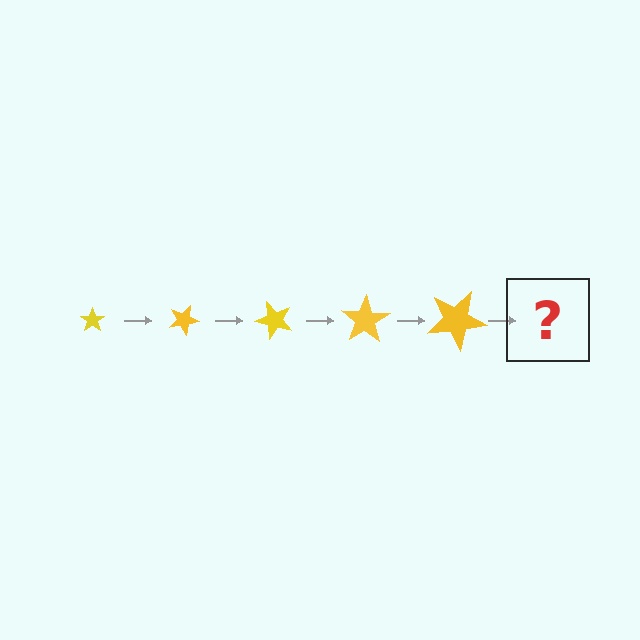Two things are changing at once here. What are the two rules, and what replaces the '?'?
The two rules are that the star grows larger each step and it rotates 25 degrees each step. The '?' should be a star, larger than the previous one and rotated 125 degrees from the start.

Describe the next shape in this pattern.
It should be a star, larger than the previous one and rotated 125 degrees from the start.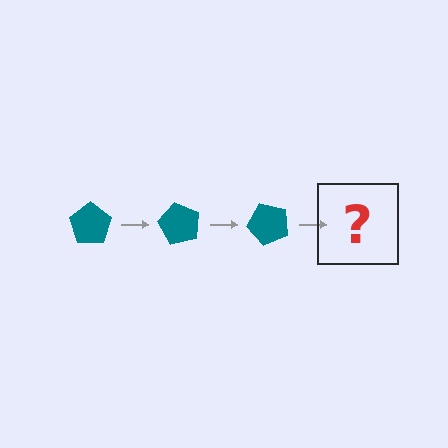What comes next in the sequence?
The next element should be a teal pentagon rotated 180 degrees.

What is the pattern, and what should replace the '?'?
The pattern is that the pentagon rotates 60 degrees each step. The '?' should be a teal pentagon rotated 180 degrees.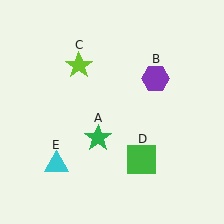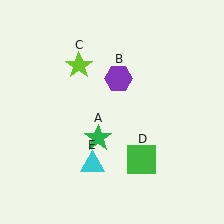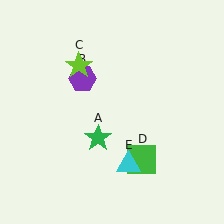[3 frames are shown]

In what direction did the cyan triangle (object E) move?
The cyan triangle (object E) moved right.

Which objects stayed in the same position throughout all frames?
Green star (object A) and lime star (object C) and green square (object D) remained stationary.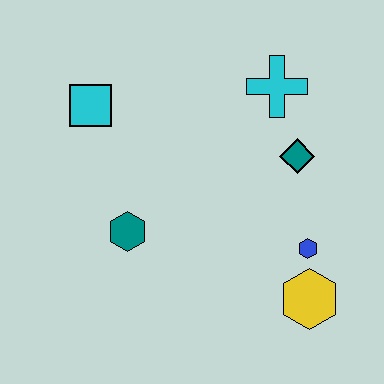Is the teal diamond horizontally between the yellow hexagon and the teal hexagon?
Yes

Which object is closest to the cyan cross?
The teal diamond is closest to the cyan cross.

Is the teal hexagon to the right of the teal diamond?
No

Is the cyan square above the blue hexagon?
Yes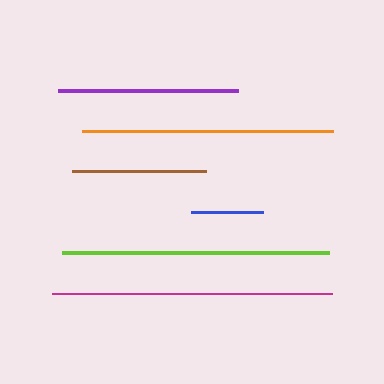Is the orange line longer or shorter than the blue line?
The orange line is longer than the blue line.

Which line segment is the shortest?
The blue line is the shortest at approximately 72 pixels.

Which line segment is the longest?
The magenta line is the longest at approximately 280 pixels.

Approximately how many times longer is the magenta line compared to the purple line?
The magenta line is approximately 1.6 times the length of the purple line.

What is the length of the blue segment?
The blue segment is approximately 72 pixels long.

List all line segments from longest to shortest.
From longest to shortest: magenta, lime, orange, purple, brown, blue.